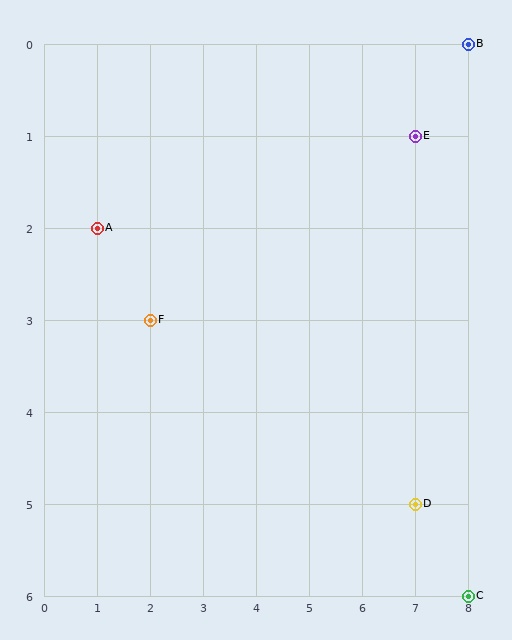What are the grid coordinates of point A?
Point A is at grid coordinates (1, 2).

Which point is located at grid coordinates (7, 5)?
Point D is at (7, 5).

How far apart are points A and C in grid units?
Points A and C are 7 columns and 4 rows apart (about 8.1 grid units diagonally).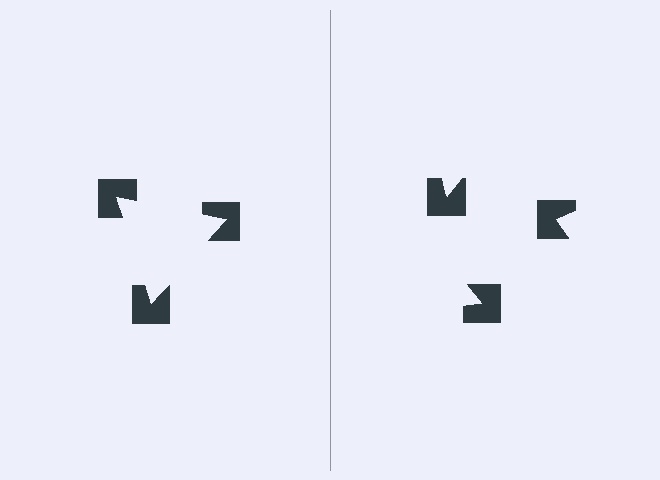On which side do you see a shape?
An illusory triangle appears on the left side. On the right side the wedge cuts are rotated, so no coherent shape forms.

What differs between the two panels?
The notched squares are positioned identically on both sides; only the wedge orientations differ. On the left they align to a triangle; on the right they are misaligned.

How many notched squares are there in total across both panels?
6 — 3 on each side.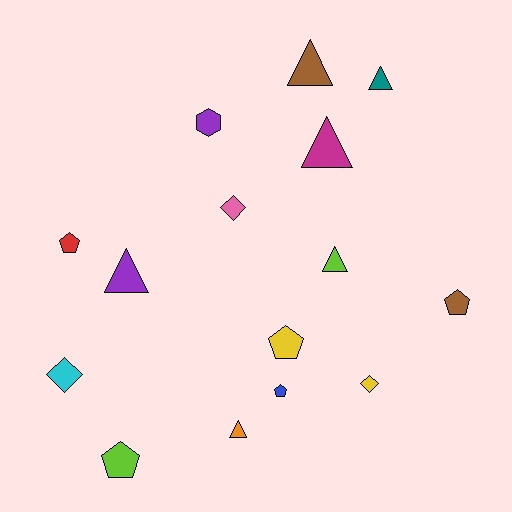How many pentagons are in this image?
There are 5 pentagons.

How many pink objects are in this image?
There is 1 pink object.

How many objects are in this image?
There are 15 objects.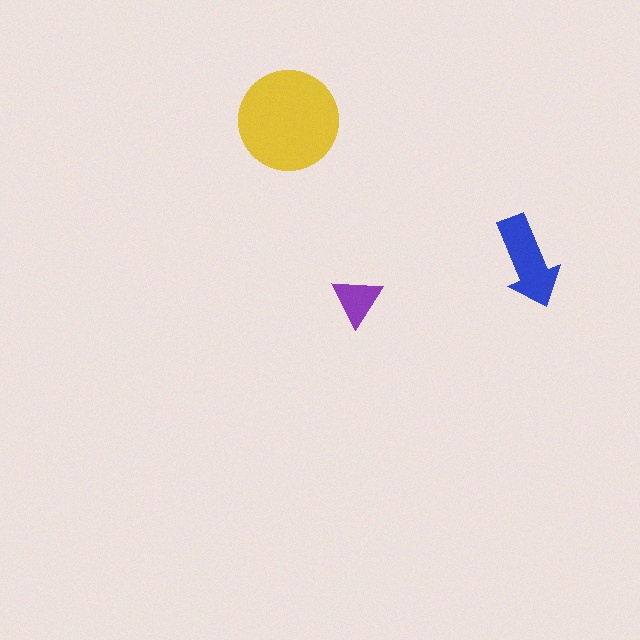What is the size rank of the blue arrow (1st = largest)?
2nd.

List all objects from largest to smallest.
The yellow circle, the blue arrow, the purple triangle.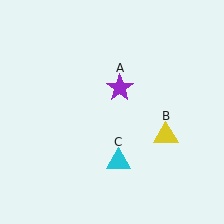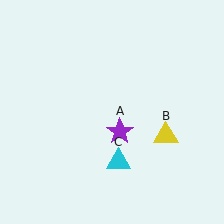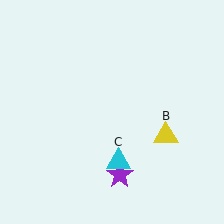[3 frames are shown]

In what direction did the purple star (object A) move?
The purple star (object A) moved down.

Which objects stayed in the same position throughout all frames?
Yellow triangle (object B) and cyan triangle (object C) remained stationary.